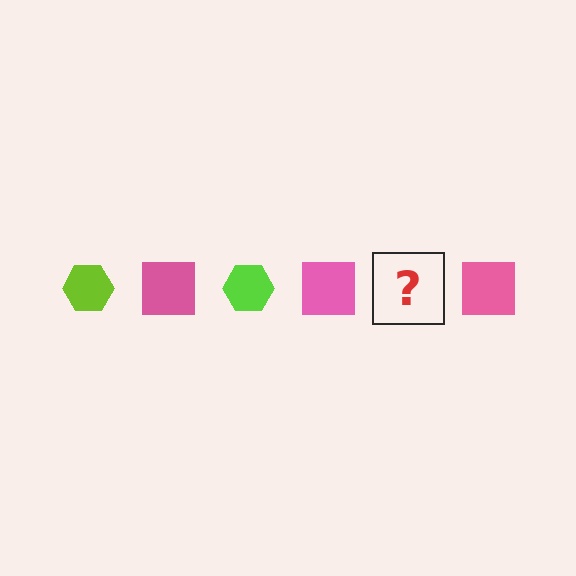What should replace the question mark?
The question mark should be replaced with a lime hexagon.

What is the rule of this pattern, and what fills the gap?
The rule is that the pattern alternates between lime hexagon and pink square. The gap should be filled with a lime hexagon.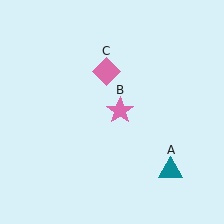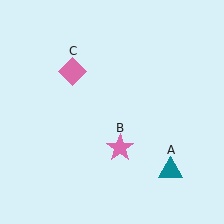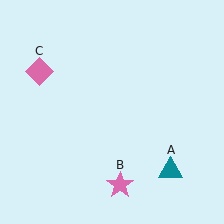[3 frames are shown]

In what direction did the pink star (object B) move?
The pink star (object B) moved down.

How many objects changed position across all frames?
2 objects changed position: pink star (object B), pink diamond (object C).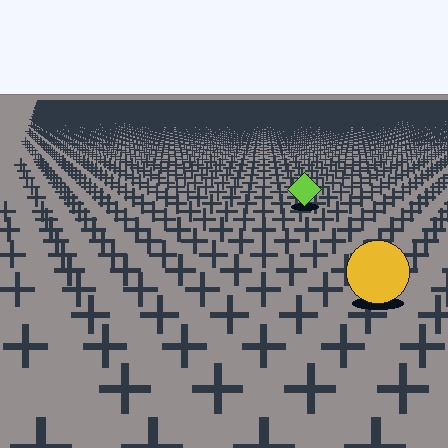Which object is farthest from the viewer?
The lime diamond is farthest from the viewer. It appears smaller and the ground texture around it is denser.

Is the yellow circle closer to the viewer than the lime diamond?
Yes. The yellow circle is closer — you can tell from the texture gradient: the ground texture is coarser near it.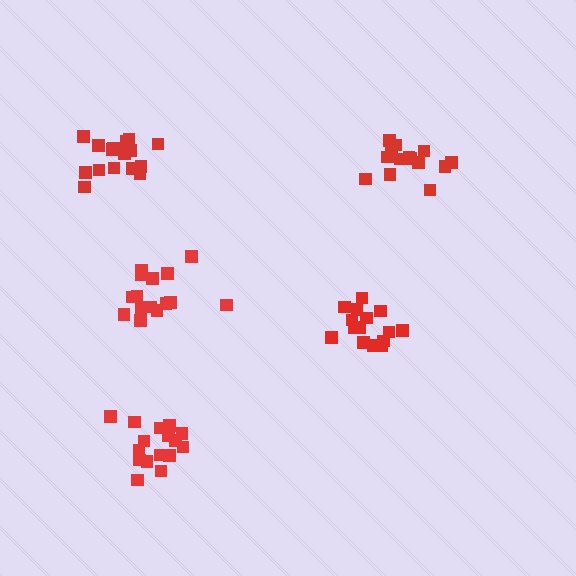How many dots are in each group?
Group 1: 16 dots, Group 2: 16 dots, Group 3: 15 dots, Group 4: 15 dots, Group 5: 16 dots (78 total).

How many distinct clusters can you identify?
There are 5 distinct clusters.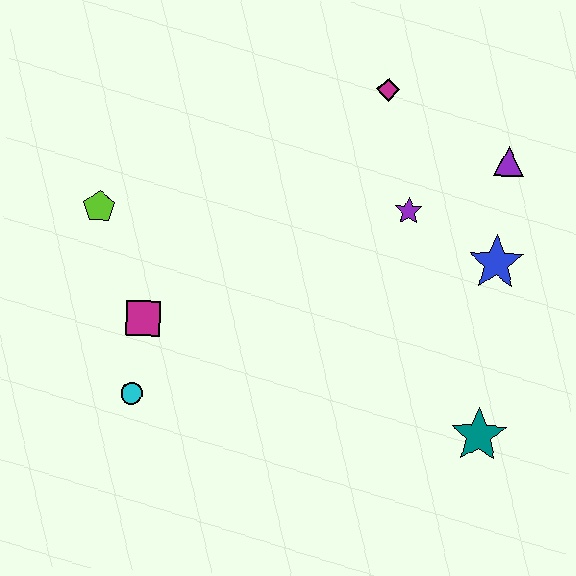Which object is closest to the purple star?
The blue star is closest to the purple star.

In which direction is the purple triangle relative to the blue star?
The purple triangle is above the blue star.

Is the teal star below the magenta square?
Yes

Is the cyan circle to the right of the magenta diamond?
No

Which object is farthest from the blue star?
The lime pentagon is farthest from the blue star.